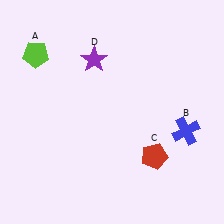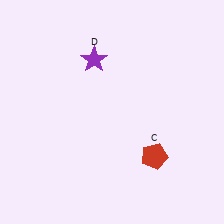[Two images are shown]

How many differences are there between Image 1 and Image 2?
There are 2 differences between the two images.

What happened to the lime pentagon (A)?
The lime pentagon (A) was removed in Image 2. It was in the top-left area of Image 1.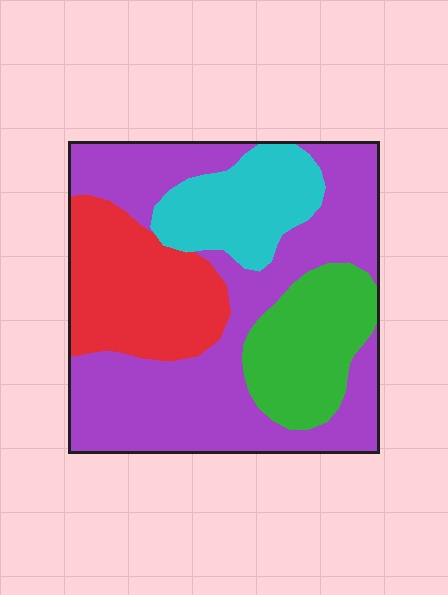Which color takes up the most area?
Purple, at roughly 50%.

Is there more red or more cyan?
Red.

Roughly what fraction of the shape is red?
Red covers 20% of the shape.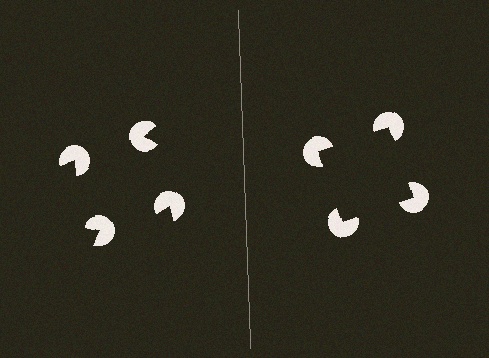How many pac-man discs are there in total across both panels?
8 — 4 on each side.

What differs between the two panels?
The pac-man discs are positioned identically on both sides; only the wedge orientations differ. On the right they align to a square; on the left they are misaligned.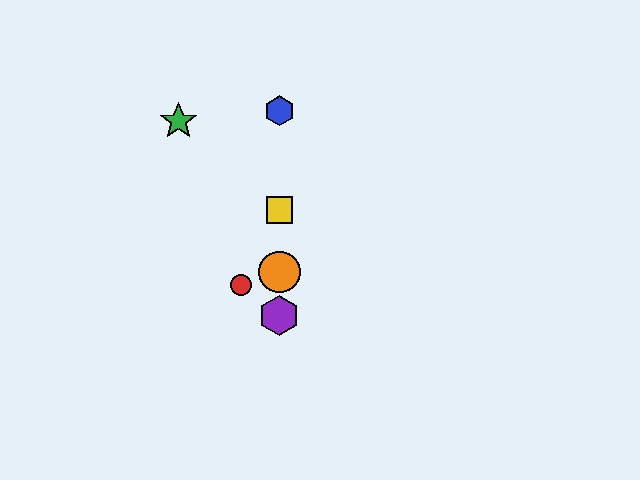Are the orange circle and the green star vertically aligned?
No, the orange circle is at x≈279 and the green star is at x≈179.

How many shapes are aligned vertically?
4 shapes (the blue hexagon, the yellow square, the purple hexagon, the orange circle) are aligned vertically.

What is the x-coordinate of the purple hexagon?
The purple hexagon is at x≈279.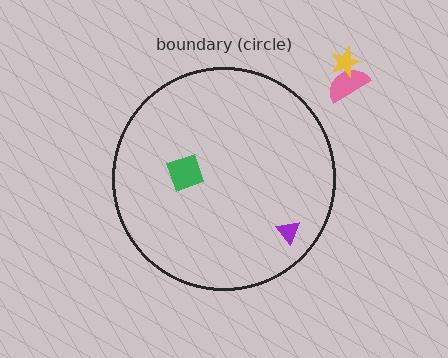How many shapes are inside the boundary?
2 inside, 2 outside.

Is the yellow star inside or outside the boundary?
Outside.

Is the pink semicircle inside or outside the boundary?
Outside.